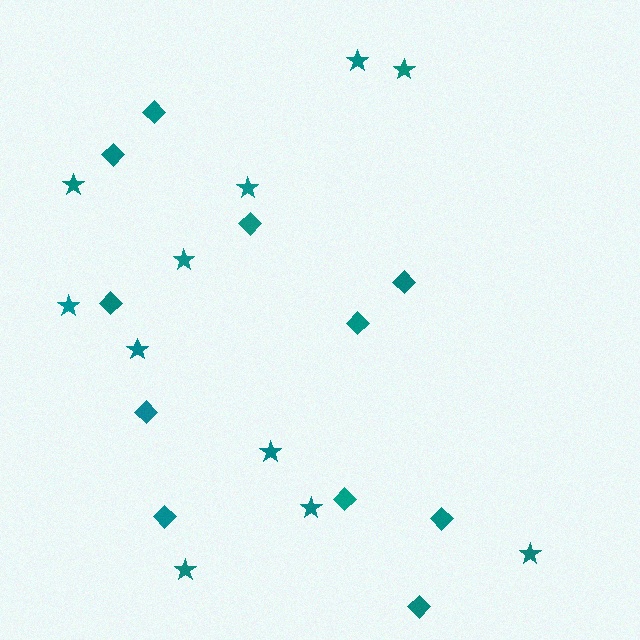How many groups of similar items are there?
There are 2 groups: one group of stars (11) and one group of diamonds (11).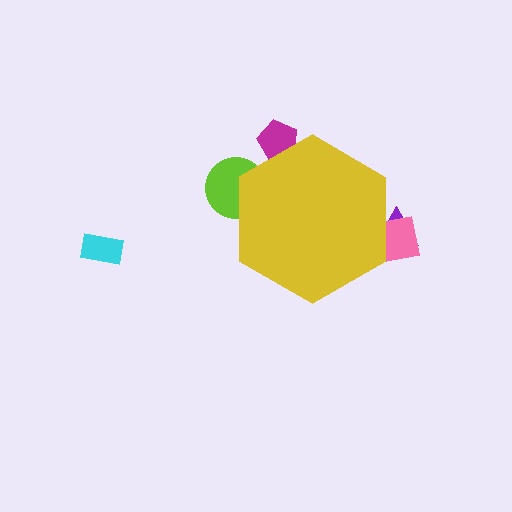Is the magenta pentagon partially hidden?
Yes, the magenta pentagon is partially hidden behind the yellow hexagon.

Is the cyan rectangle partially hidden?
No, the cyan rectangle is fully visible.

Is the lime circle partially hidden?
Yes, the lime circle is partially hidden behind the yellow hexagon.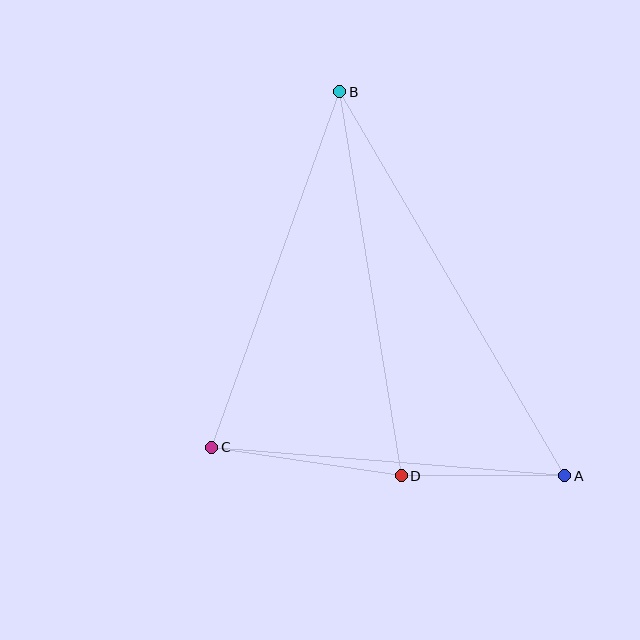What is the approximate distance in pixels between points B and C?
The distance between B and C is approximately 378 pixels.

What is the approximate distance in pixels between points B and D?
The distance between B and D is approximately 389 pixels.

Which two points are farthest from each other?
Points A and B are farthest from each other.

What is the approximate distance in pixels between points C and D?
The distance between C and D is approximately 192 pixels.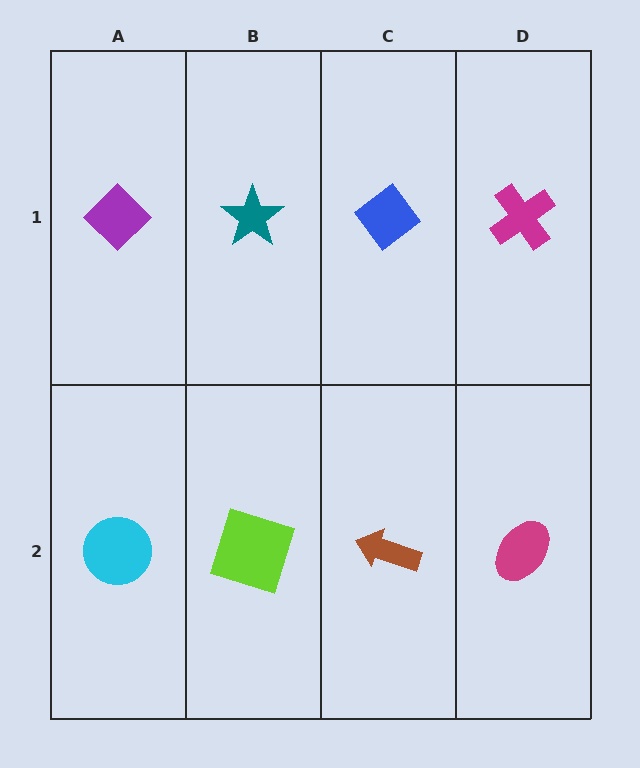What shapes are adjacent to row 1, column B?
A lime square (row 2, column B), a purple diamond (row 1, column A), a blue diamond (row 1, column C).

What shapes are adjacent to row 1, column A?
A cyan circle (row 2, column A), a teal star (row 1, column B).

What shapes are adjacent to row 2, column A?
A purple diamond (row 1, column A), a lime square (row 2, column B).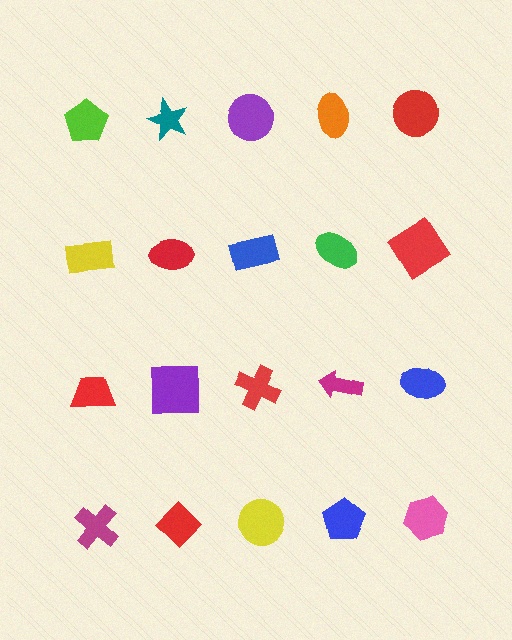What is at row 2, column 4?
A green ellipse.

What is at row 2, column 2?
A red ellipse.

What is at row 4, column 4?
A blue pentagon.